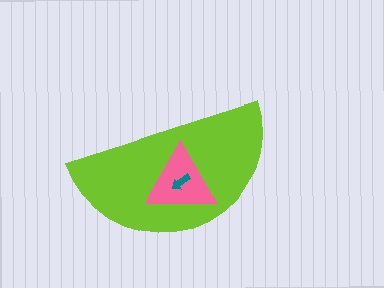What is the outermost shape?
The lime semicircle.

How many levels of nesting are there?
3.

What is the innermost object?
The teal arrow.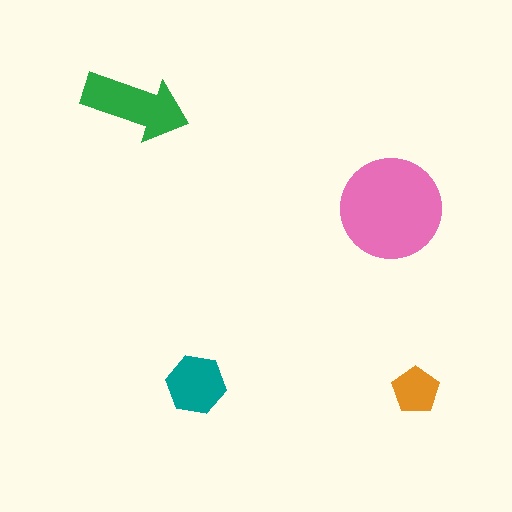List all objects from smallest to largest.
The orange pentagon, the teal hexagon, the green arrow, the pink circle.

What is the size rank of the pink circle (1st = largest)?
1st.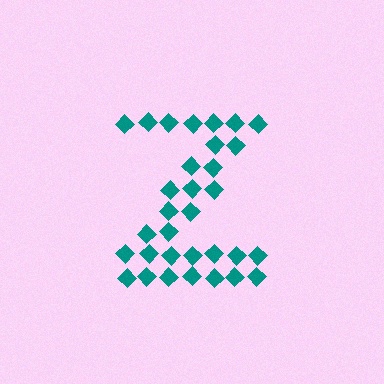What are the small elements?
The small elements are diamonds.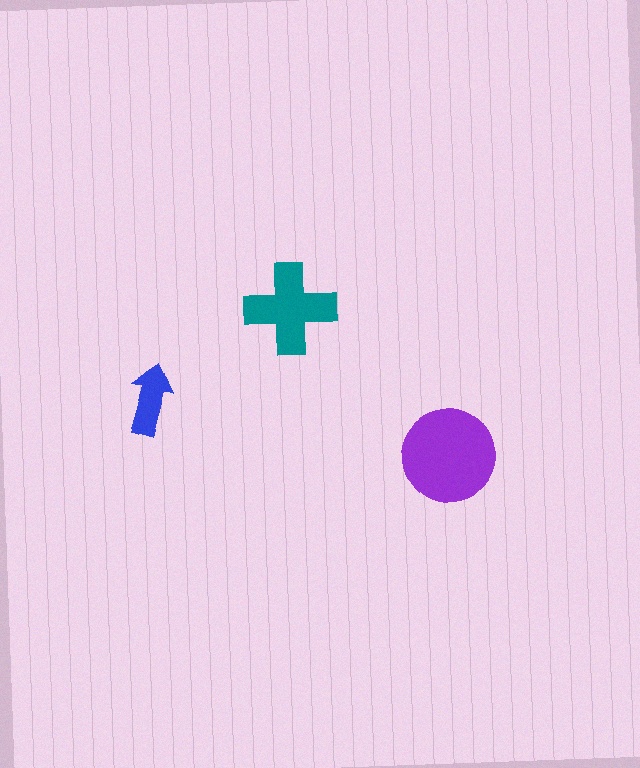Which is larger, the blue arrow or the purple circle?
The purple circle.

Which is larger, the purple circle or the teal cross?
The purple circle.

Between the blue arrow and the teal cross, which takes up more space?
The teal cross.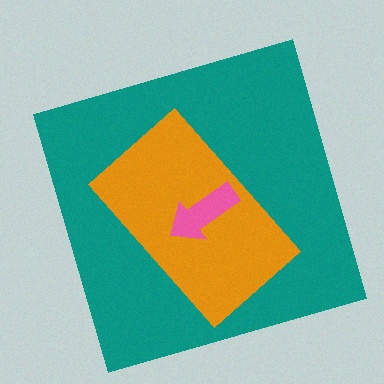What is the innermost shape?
The pink arrow.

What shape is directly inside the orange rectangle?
The pink arrow.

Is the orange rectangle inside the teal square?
Yes.